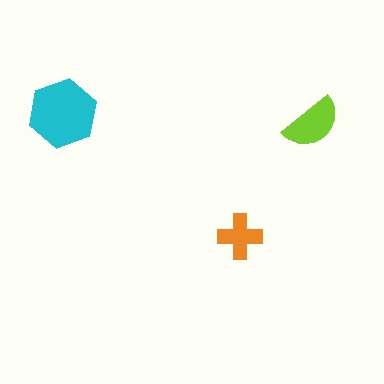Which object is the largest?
The cyan hexagon.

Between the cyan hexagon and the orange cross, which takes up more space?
The cyan hexagon.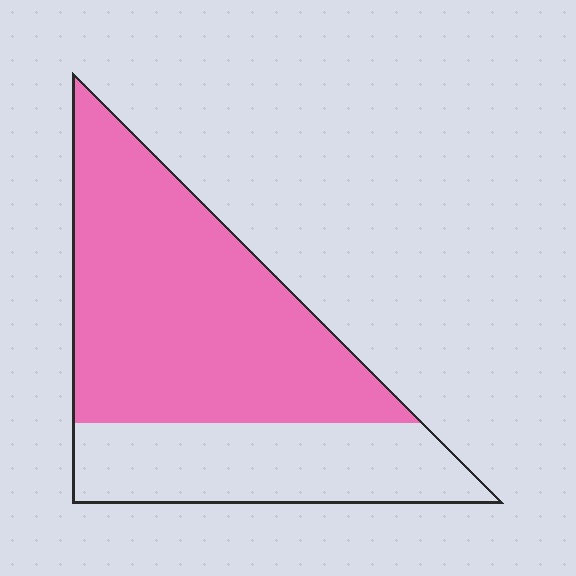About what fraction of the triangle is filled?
About two thirds (2/3).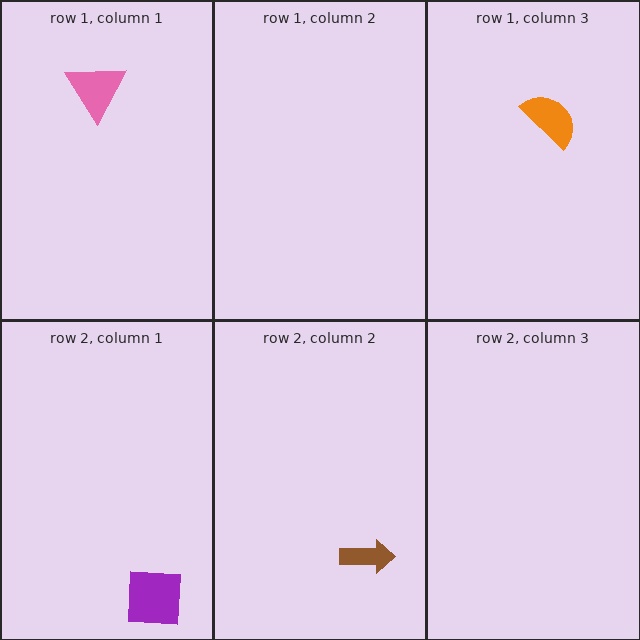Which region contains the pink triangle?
The row 1, column 1 region.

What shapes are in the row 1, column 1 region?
The pink triangle.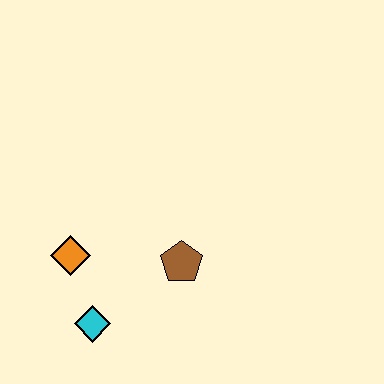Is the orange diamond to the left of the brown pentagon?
Yes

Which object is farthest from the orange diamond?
The brown pentagon is farthest from the orange diamond.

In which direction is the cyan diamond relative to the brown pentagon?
The cyan diamond is to the left of the brown pentagon.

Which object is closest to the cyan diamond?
The orange diamond is closest to the cyan diamond.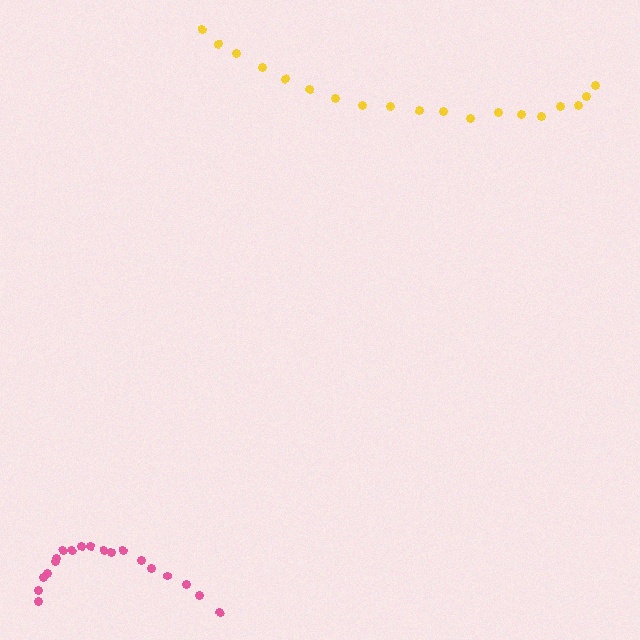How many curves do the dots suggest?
There are 2 distinct paths.